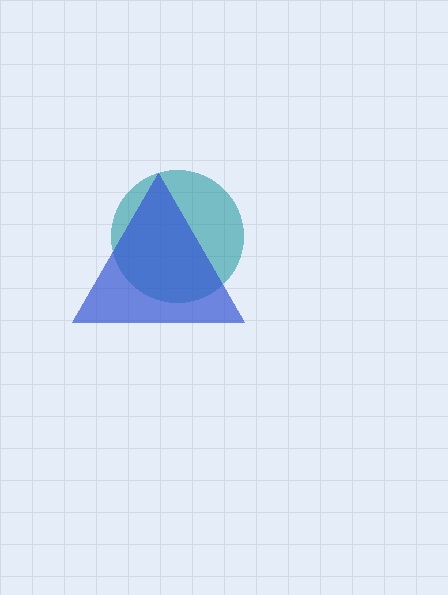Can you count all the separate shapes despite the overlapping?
Yes, there are 2 separate shapes.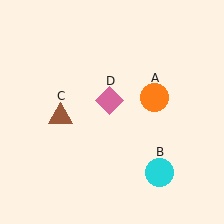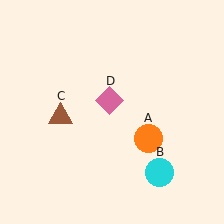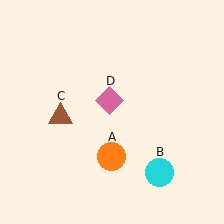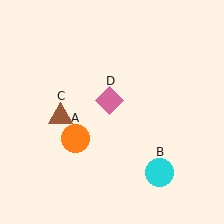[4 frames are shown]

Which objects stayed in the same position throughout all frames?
Cyan circle (object B) and brown triangle (object C) and pink diamond (object D) remained stationary.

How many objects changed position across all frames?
1 object changed position: orange circle (object A).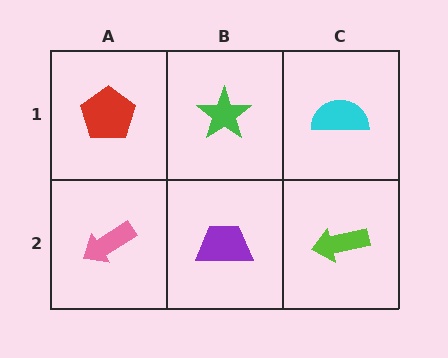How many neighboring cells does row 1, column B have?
3.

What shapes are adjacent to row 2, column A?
A red pentagon (row 1, column A), a purple trapezoid (row 2, column B).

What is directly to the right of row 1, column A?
A green star.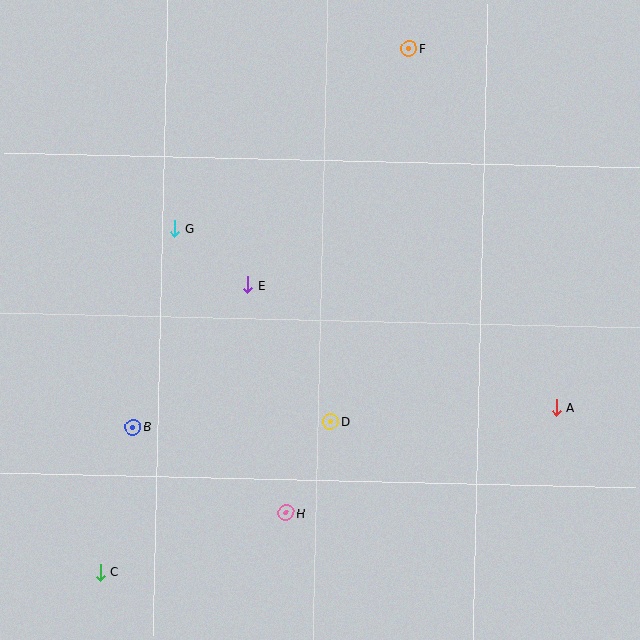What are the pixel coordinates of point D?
Point D is at (330, 422).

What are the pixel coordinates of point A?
Point A is at (556, 408).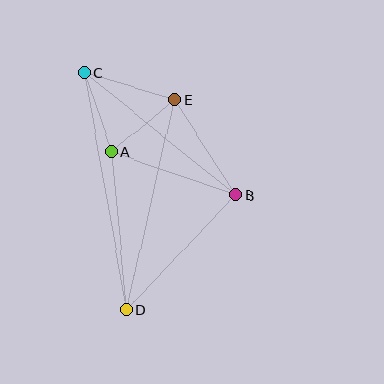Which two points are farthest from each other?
Points C and D are farthest from each other.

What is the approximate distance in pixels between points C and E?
The distance between C and E is approximately 94 pixels.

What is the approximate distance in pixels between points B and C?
The distance between B and C is approximately 195 pixels.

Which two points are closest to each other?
Points A and E are closest to each other.